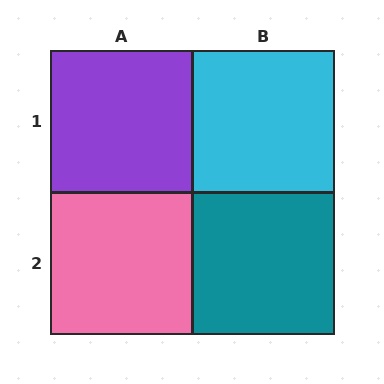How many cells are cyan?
1 cell is cyan.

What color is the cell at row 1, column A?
Purple.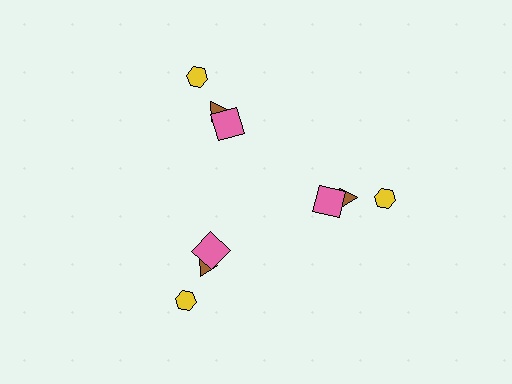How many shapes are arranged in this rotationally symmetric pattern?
There are 9 shapes, arranged in 3 groups of 3.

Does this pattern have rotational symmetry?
Yes, this pattern has 3-fold rotational symmetry. It looks the same after rotating 120 degrees around the center.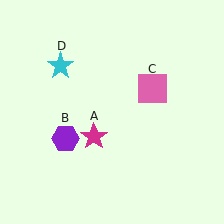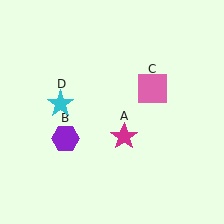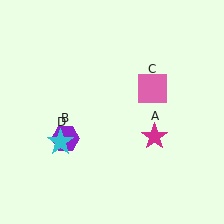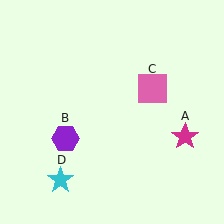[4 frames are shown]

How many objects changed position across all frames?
2 objects changed position: magenta star (object A), cyan star (object D).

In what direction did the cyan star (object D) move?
The cyan star (object D) moved down.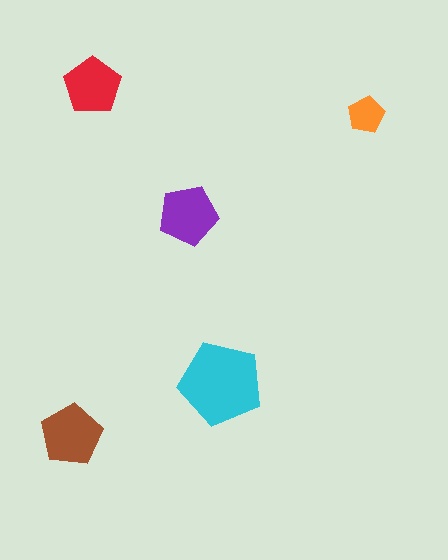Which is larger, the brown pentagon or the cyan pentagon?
The cyan one.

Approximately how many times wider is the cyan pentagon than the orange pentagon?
About 2.5 times wider.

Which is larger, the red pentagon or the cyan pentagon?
The cyan one.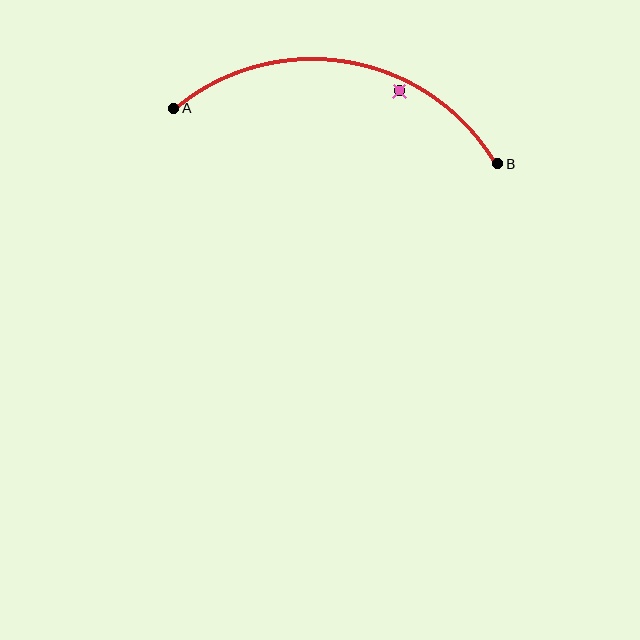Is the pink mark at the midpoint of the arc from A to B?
No — the pink mark does not lie on the arc at all. It sits slightly inside the curve.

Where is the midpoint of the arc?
The arc midpoint is the point on the curve farthest from the straight line joining A and B. It sits above that line.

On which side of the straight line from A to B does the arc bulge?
The arc bulges above the straight line connecting A and B.